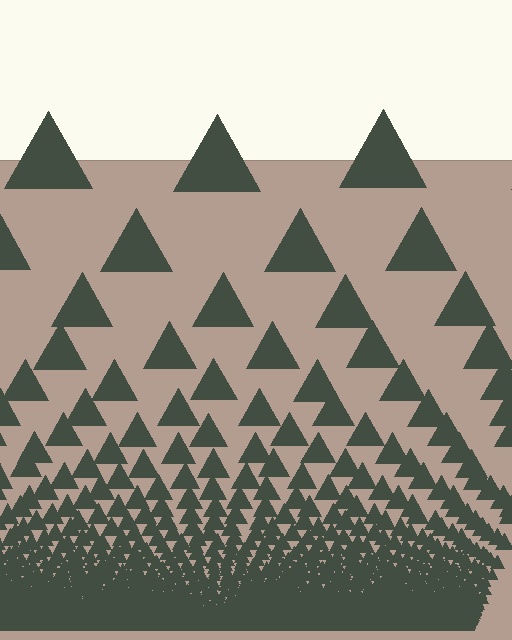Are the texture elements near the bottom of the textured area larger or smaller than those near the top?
Smaller. The gradient is inverted — elements near the bottom are smaller and denser.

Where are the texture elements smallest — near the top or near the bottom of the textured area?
Near the bottom.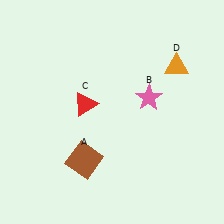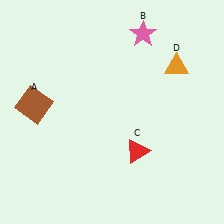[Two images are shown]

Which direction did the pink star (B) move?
The pink star (B) moved up.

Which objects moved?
The objects that moved are: the brown square (A), the pink star (B), the red triangle (C).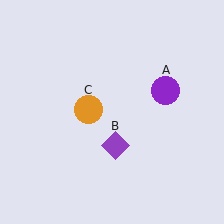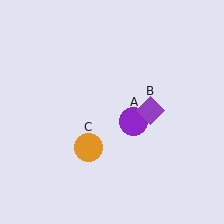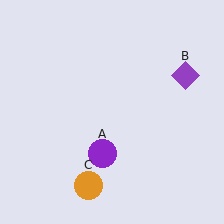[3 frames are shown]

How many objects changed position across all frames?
3 objects changed position: purple circle (object A), purple diamond (object B), orange circle (object C).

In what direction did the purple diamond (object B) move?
The purple diamond (object B) moved up and to the right.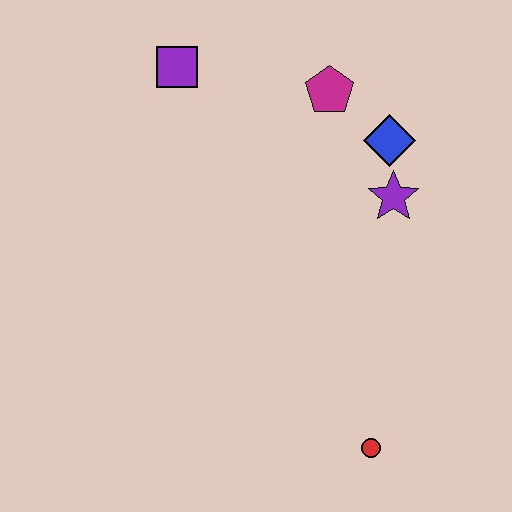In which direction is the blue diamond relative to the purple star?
The blue diamond is above the purple star.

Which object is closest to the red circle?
The purple star is closest to the red circle.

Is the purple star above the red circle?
Yes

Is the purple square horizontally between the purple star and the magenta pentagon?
No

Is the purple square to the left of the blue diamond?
Yes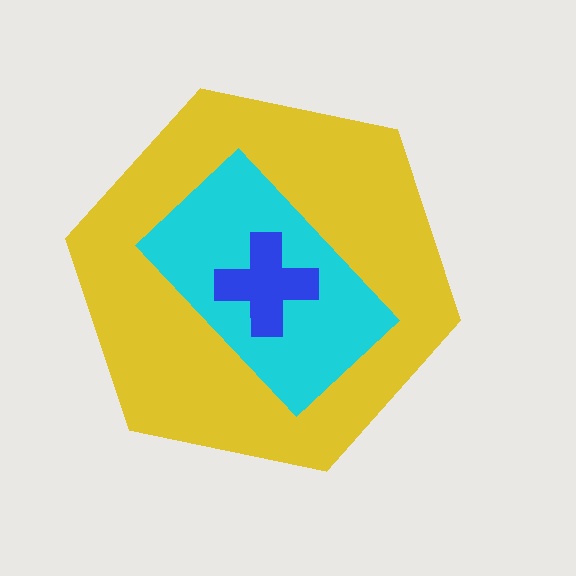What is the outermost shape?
The yellow hexagon.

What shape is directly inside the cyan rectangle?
The blue cross.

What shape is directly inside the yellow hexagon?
The cyan rectangle.